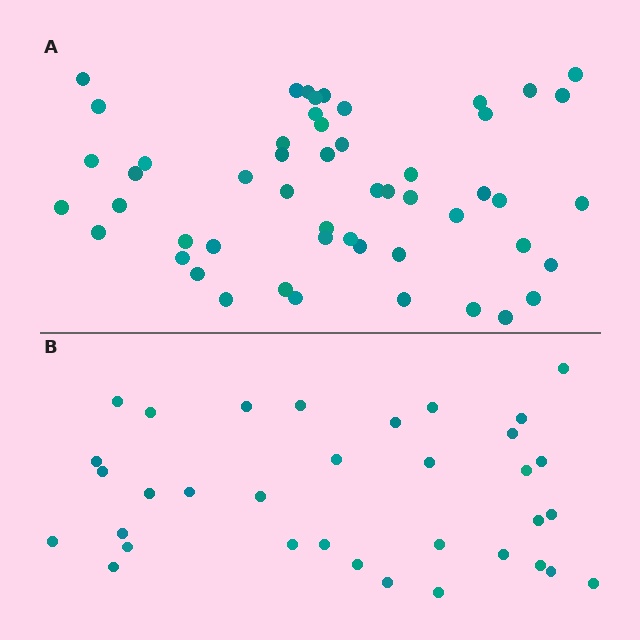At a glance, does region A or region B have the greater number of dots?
Region A (the top region) has more dots.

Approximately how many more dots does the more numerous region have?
Region A has approximately 20 more dots than region B.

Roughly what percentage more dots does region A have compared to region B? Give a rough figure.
About 55% more.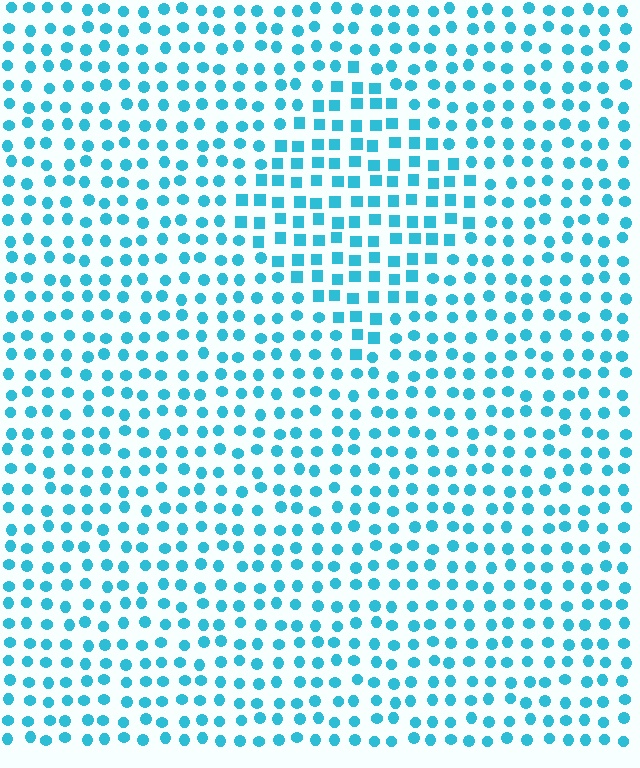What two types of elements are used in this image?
The image uses squares inside the diamond region and circles outside it.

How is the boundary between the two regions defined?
The boundary is defined by a change in element shape: squares inside vs. circles outside. All elements share the same color and spacing.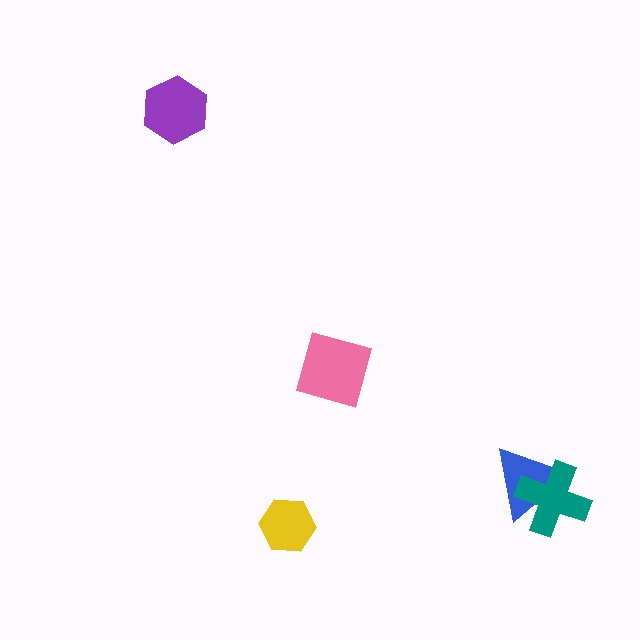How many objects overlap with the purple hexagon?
0 objects overlap with the purple hexagon.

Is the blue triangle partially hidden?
Yes, it is partially covered by another shape.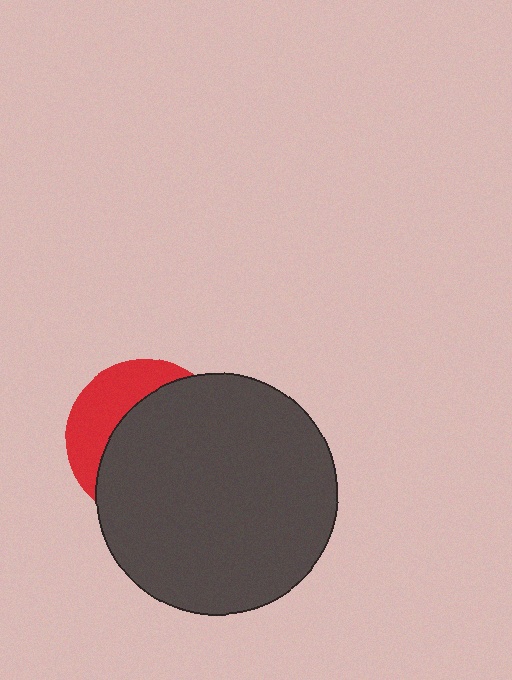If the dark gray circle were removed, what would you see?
You would see the complete red circle.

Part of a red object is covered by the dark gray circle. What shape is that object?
It is a circle.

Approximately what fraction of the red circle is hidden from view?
Roughly 67% of the red circle is hidden behind the dark gray circle.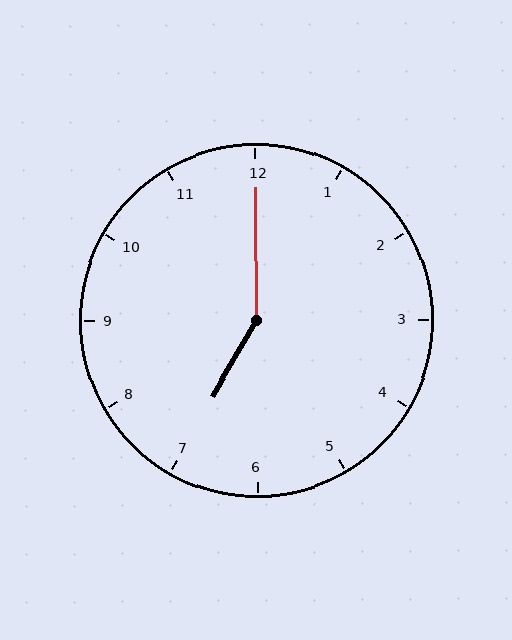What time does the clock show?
7:00.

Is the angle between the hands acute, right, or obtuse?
It is obtuse.